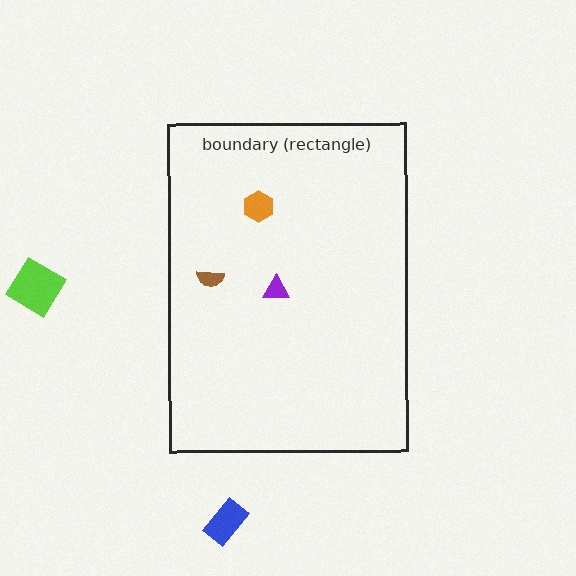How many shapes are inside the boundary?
3 inside, 2 outside.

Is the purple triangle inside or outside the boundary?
Inside.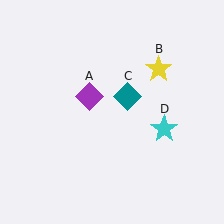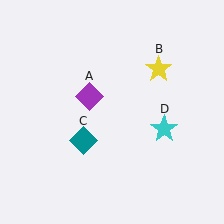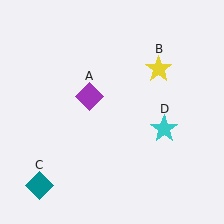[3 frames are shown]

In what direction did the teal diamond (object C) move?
The teal diamond (object C) moved down and to the left.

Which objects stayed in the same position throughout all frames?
Purple diamond (object A) and yellow star (object B) and cyan star (object D) remained stationary.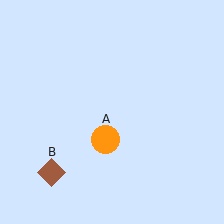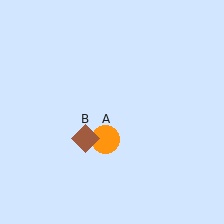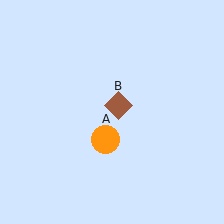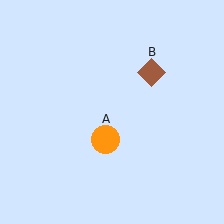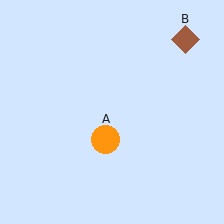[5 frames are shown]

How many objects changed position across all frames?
1 object changed position: brown diamond (object B).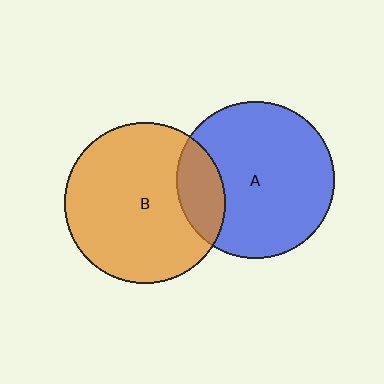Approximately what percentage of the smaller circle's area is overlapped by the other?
Approximately 20%.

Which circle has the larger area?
Circle B (orange).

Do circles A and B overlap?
Yes.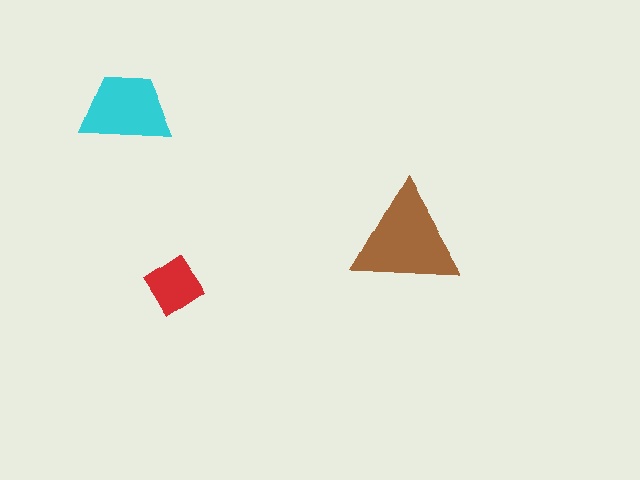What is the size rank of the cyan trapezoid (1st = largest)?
2nd.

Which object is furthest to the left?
The cyan trapezoid is leftmost.